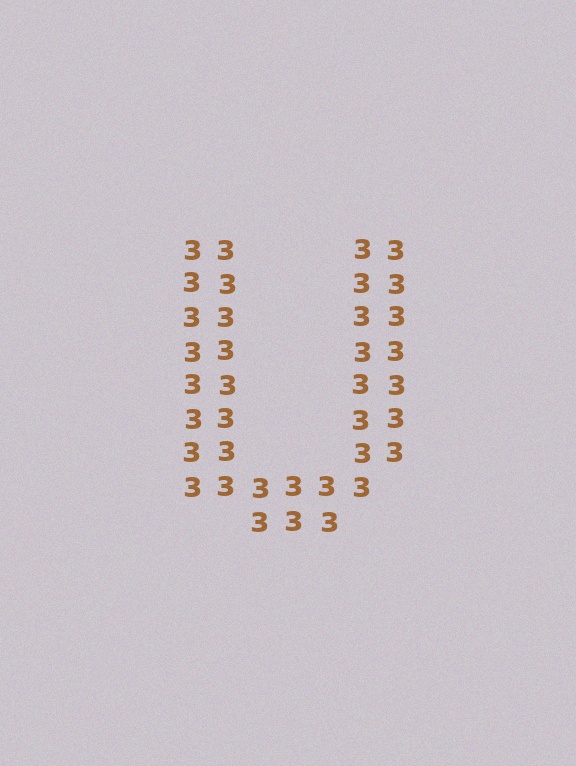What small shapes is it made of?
It is made of small digit 3's.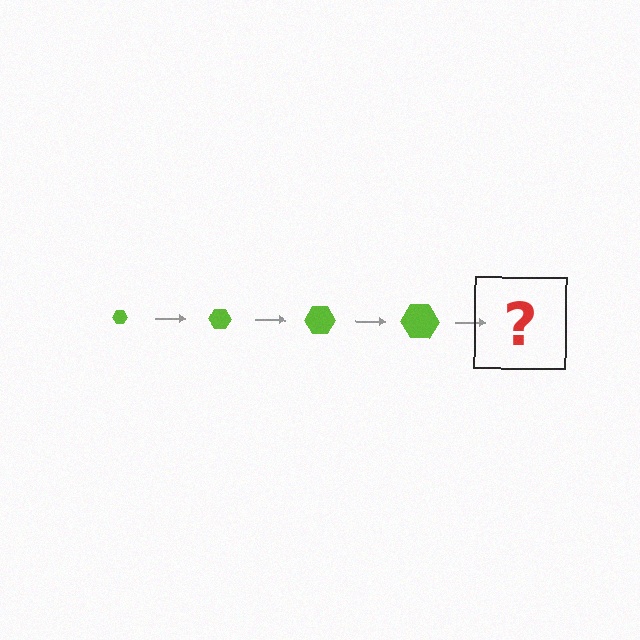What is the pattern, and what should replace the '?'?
The pattern is that the hexagon gets progressively larger each step. The '?' should be a lime hexagon, larger than the previous one.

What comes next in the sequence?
The next element should be a lime hexagon, larger than the previous one.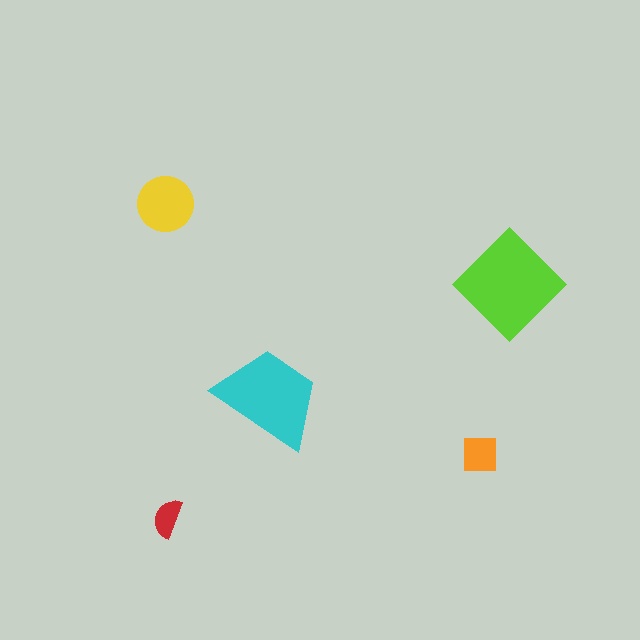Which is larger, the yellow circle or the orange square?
The yellow circle.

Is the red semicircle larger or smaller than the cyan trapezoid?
Smaller.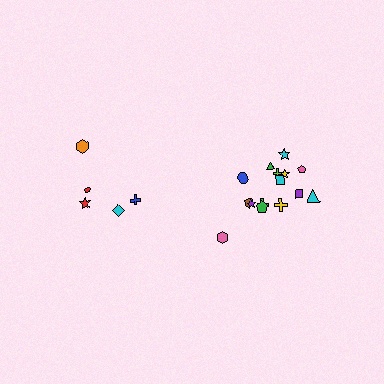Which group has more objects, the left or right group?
The right group.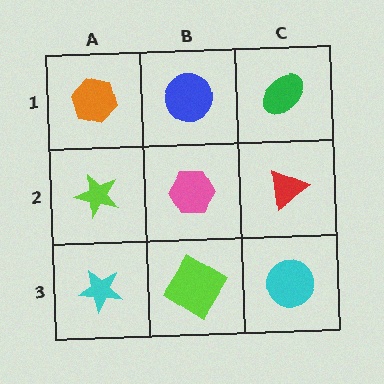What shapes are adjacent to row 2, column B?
A blue circle (row 1, column B), a lime diamond (row 3, column B), a lime star (row 2, column A), a red triangle (row 2, column C).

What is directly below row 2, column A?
A cyan star.